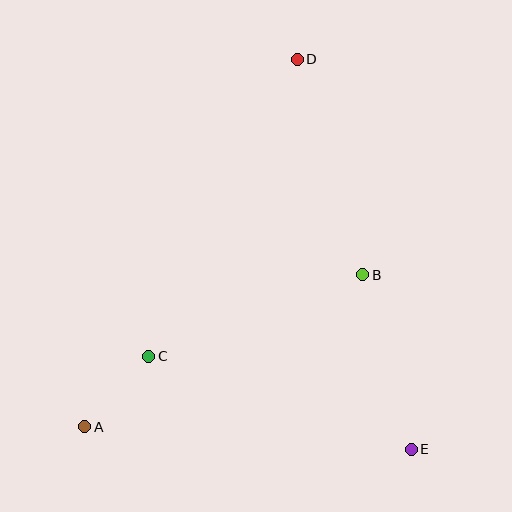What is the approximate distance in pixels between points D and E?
The distance between D and E is approximately 406 pixels.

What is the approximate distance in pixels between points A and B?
The distance between A and B is approximately 317 pixels.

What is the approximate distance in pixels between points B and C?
The distance between B and C is approximately 229 pixels.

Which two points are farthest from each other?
Points A and D are farthest from each other.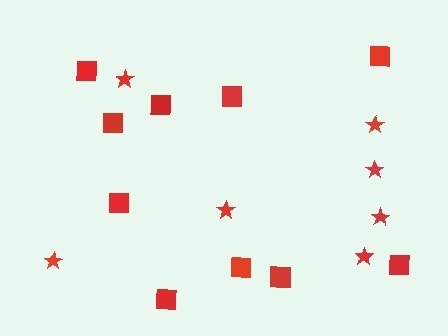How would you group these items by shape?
There are 2 groups: one group of stars (7) and one group of squares (10).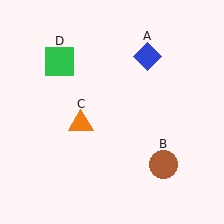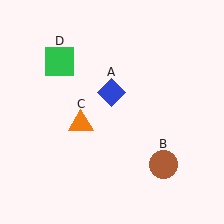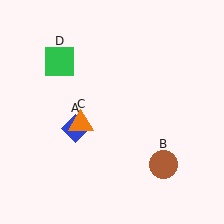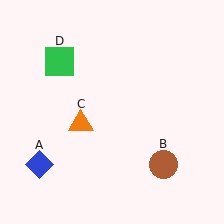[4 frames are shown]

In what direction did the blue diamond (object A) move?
The blue diamond (object A) moved down and to the left.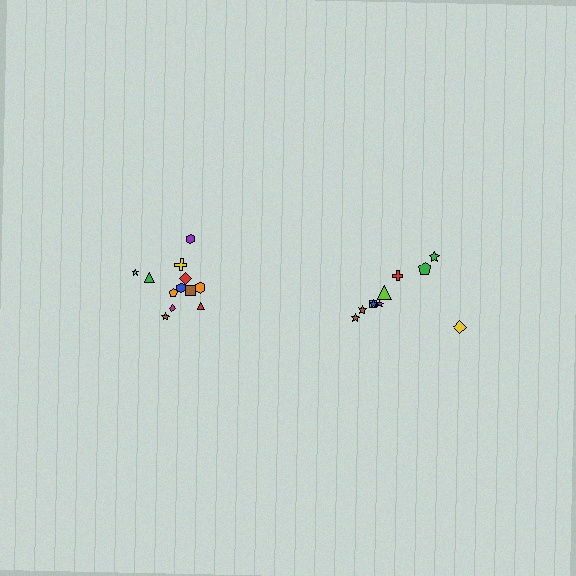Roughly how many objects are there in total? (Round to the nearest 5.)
Roughly 20 objects in total.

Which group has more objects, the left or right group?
The left group.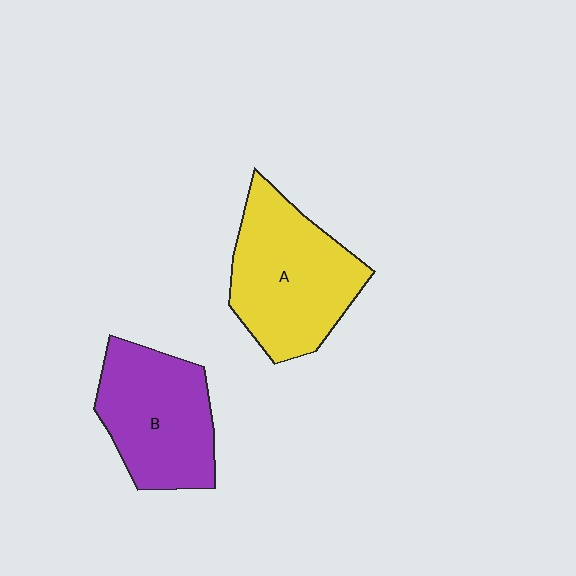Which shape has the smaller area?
Shape B (purple).